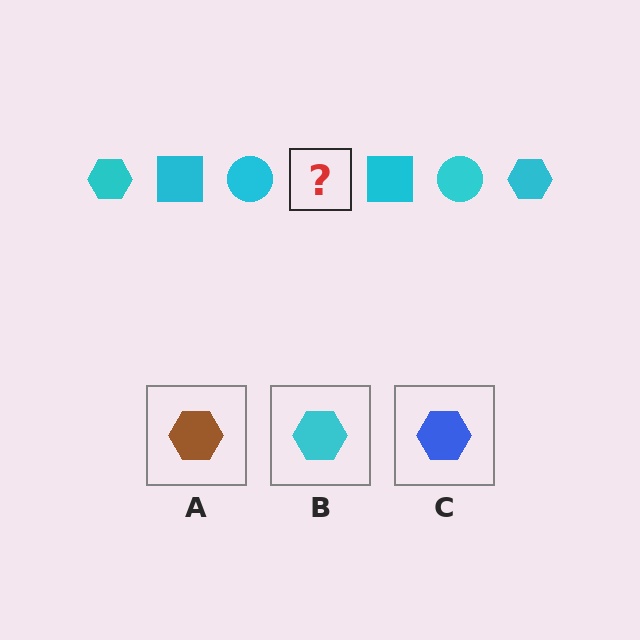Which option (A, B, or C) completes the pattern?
B.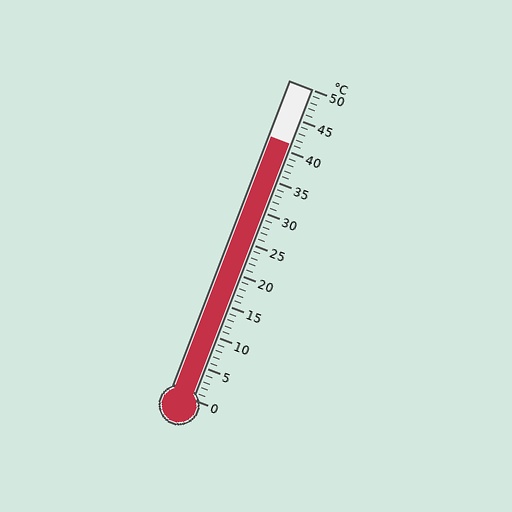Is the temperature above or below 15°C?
The temperature is above 15°C.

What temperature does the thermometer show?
The thermometer shows approximately 41°C.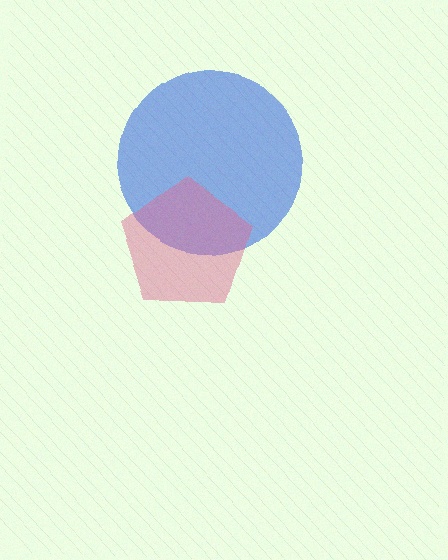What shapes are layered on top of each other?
The layered shapes are: a blue circle, a pink pentagon.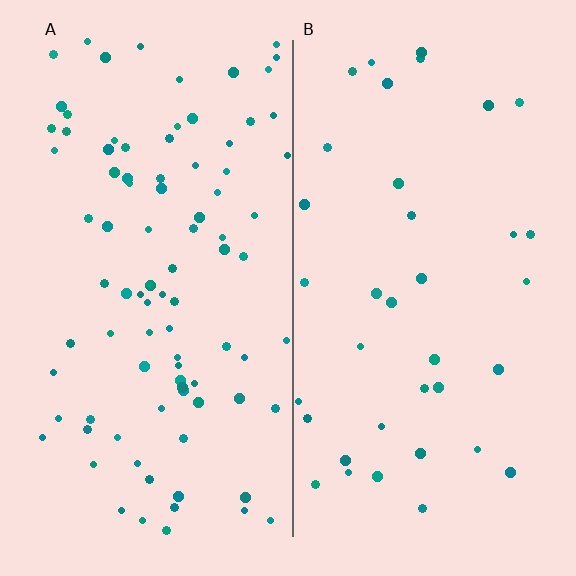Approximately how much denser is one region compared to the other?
Approximately 2.4× — region A over region B.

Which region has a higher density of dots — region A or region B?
A (the left).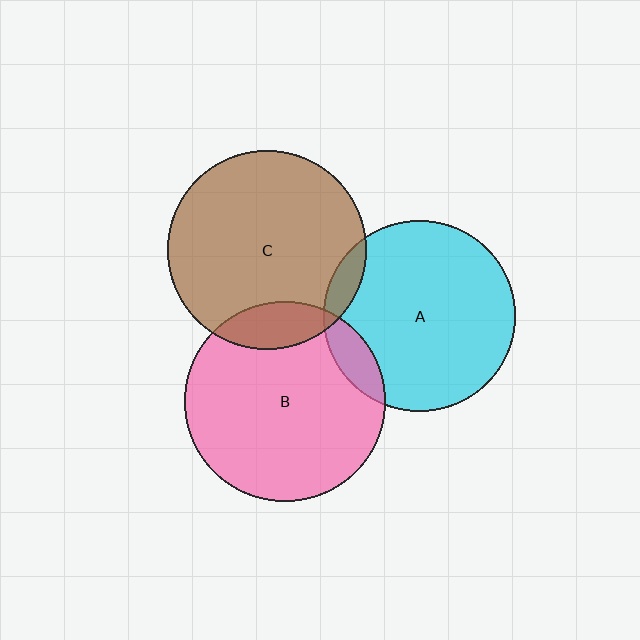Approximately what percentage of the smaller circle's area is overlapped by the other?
Approximately 10%.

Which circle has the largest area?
Circle B (pink).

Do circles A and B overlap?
Yes.